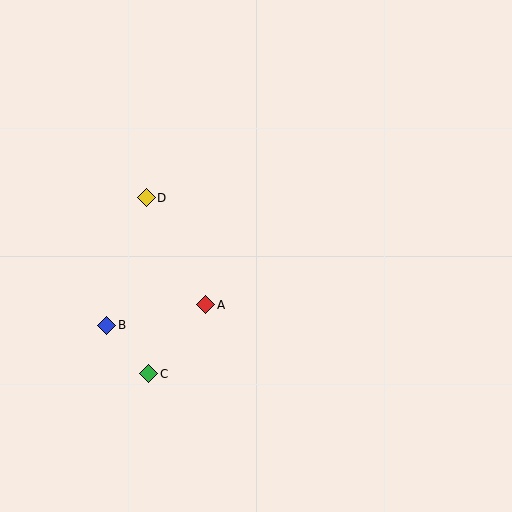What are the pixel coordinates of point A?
Point A is at (206, 305).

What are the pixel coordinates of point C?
Point C is at (149, 374).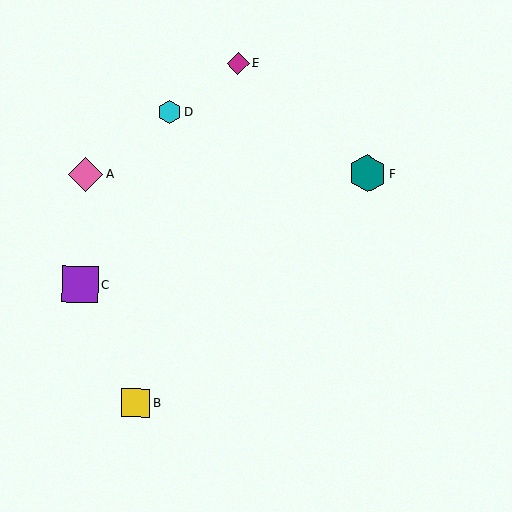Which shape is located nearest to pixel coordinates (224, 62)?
The magenta diamond (labeled E) at (238, 63) is nearest to that location.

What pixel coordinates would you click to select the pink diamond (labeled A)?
Click at (86, 174) to select the pink diamond A.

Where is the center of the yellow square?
The center of the yellow square is at (136, 403).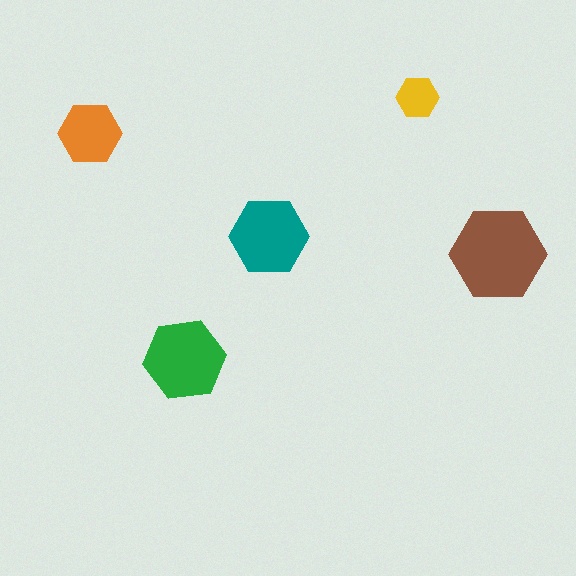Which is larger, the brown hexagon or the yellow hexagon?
The brown one.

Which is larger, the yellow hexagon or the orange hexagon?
The orange one.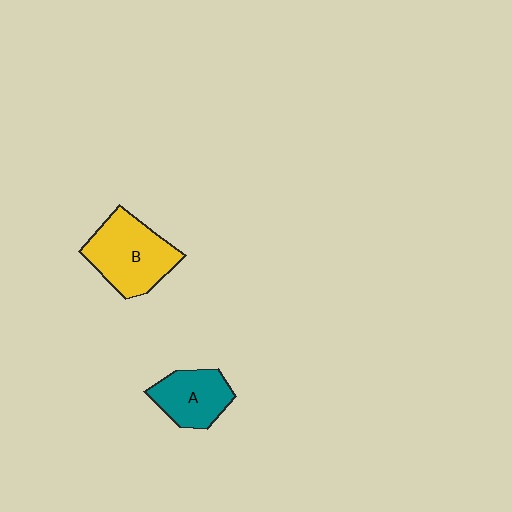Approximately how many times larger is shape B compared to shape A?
Approximately 1.4 times.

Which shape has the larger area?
Shape B (yellow).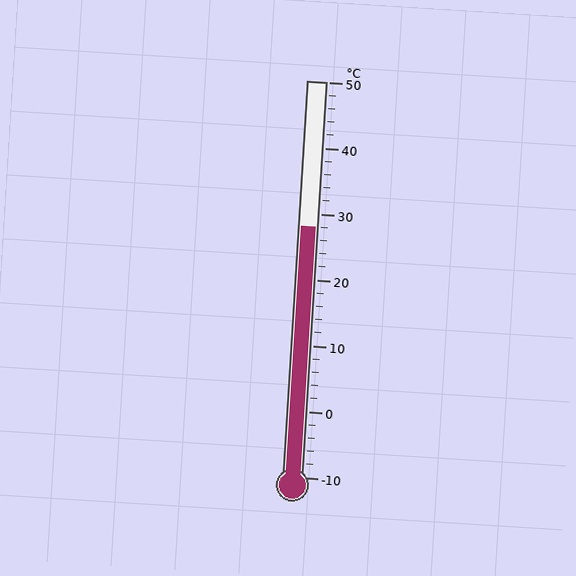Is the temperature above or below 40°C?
The temperature is below 40°C.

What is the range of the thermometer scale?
The thermometer scale ranges from -10°C to 50°C.